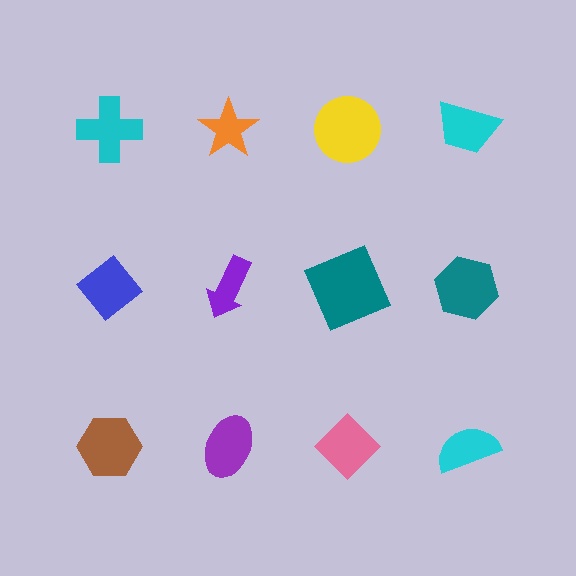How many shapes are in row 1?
4 shapes.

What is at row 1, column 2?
An orange star.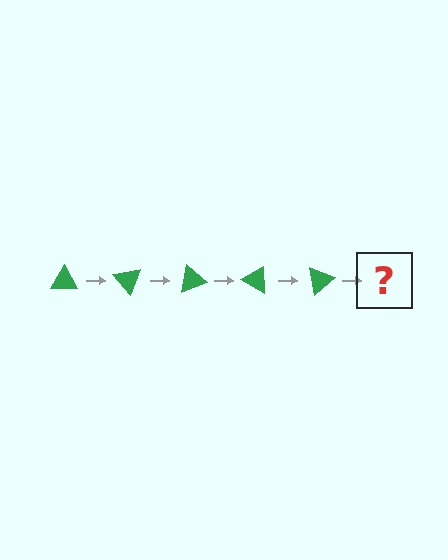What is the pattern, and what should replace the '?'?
The pattern is that the triangle rotates 50 degrees each step. The '?' should be a green triangle rotated 250 degrees.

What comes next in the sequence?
The next element should be a green triangle rotated 250 degrees.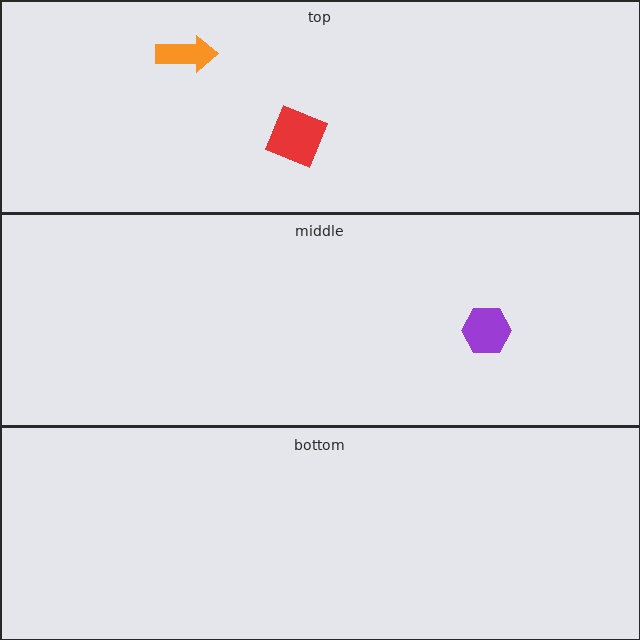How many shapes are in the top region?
2.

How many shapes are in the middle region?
1.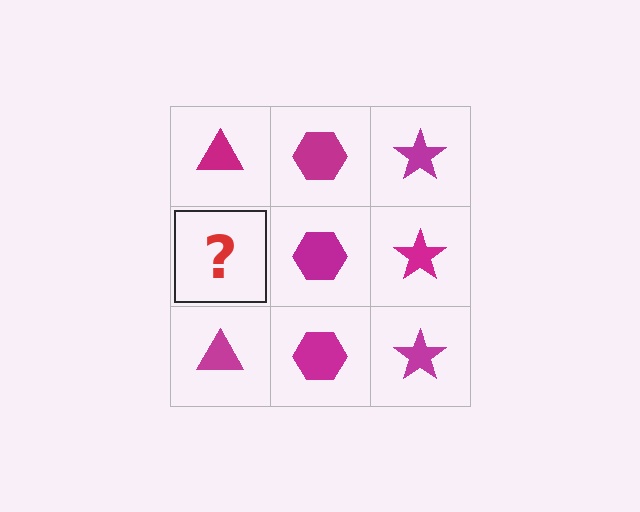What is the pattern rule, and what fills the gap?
The rule is that each column has a consistent shape. The gap should be filled with a magenta triangle.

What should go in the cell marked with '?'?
The missing cell should contain a magenta triangle.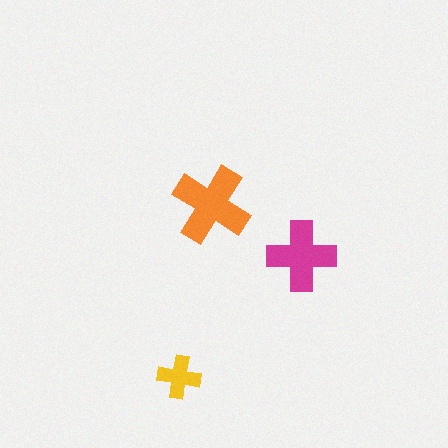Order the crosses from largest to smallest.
the orange one, the magenta one, the yellow one.